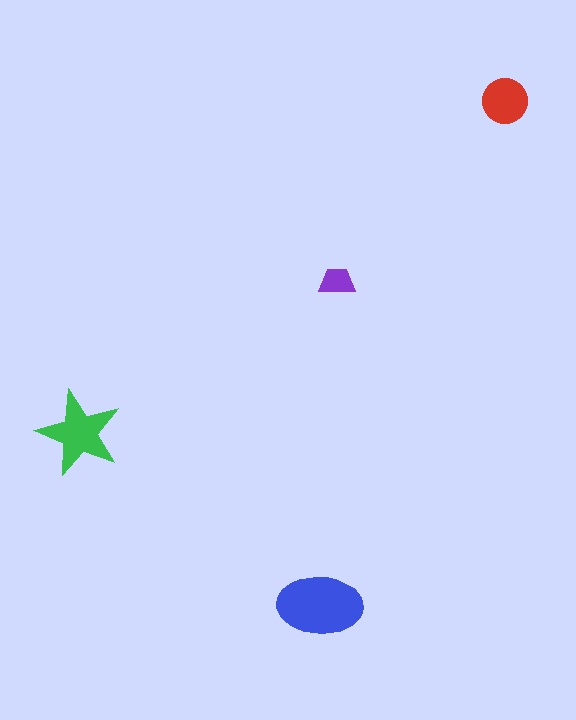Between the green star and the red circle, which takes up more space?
The green star.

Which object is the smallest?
The purple trapezoid.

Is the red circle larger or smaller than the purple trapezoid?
Larger.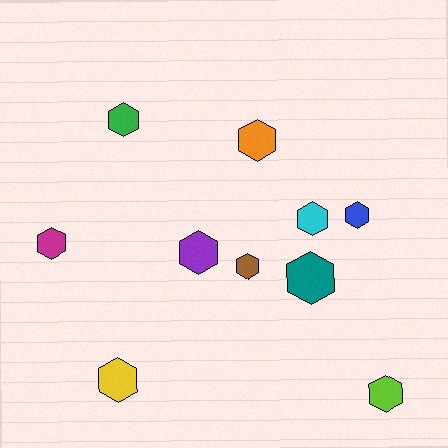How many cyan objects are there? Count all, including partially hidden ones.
There is 1 cyan object.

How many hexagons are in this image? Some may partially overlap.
There are 10 hexagons.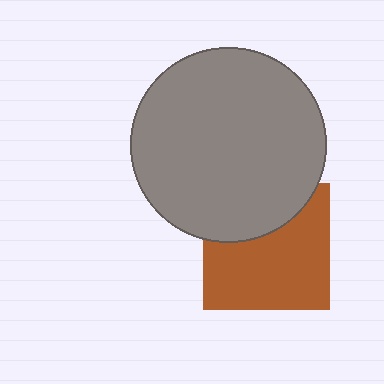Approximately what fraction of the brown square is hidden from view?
Roughly 34% of the brown square is hidden behind the gray circle.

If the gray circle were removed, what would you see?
You would see the complete brown square.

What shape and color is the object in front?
The object in front is a gray circle.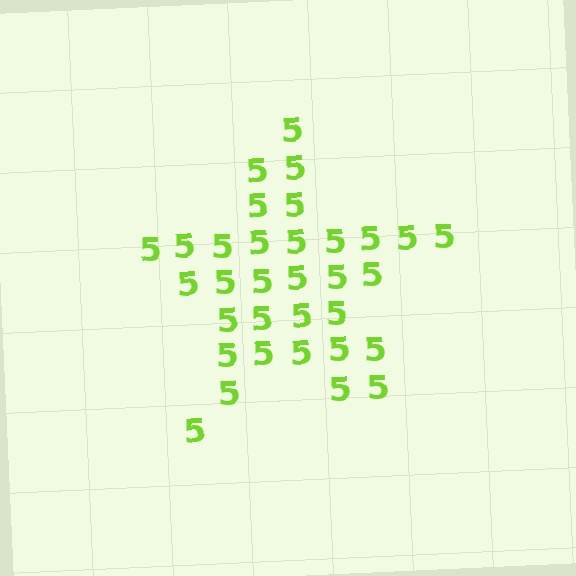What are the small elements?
The small elements are digit 5's.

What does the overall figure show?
The overall figure shows a star.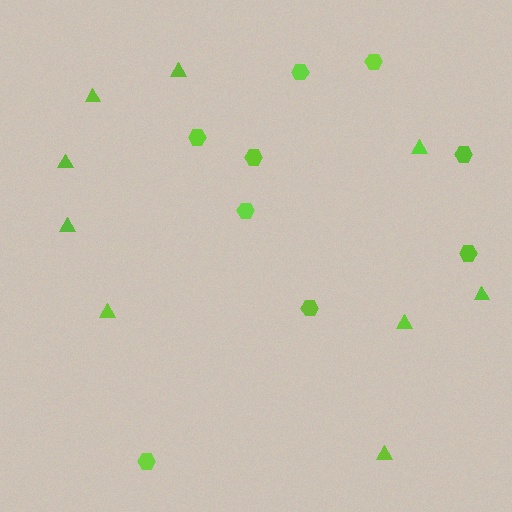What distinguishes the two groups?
There are 2 groups: one group of hexagons (9) and one group of triangles (9).